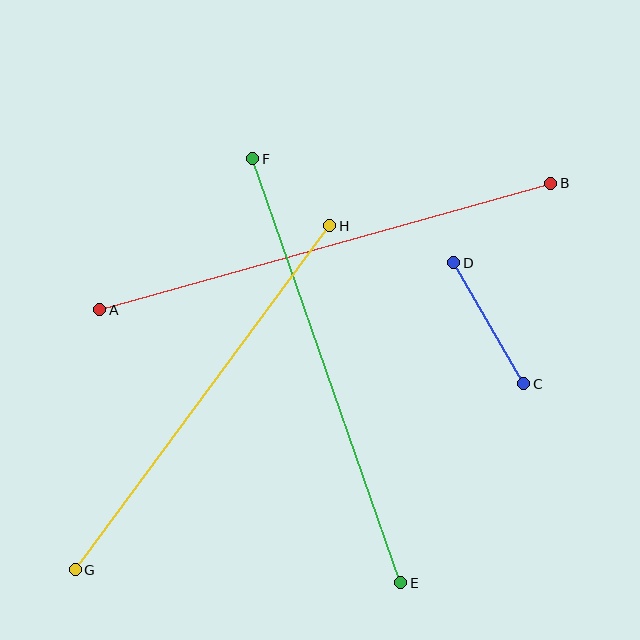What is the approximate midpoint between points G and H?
The midpoint is at approximately (202, 398) pixels.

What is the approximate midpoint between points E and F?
The midpoint is at approximately (327, 371) pixels.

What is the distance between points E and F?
The distance is approximately 449 pixels.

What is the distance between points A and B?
The distance is approximately 468 pixels.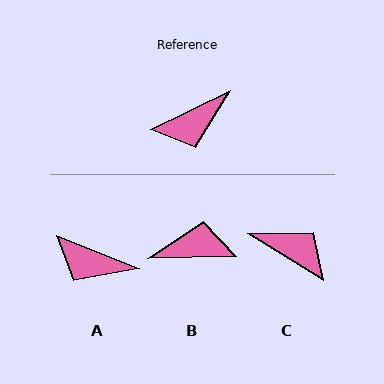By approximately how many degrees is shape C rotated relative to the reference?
Approximately 123 degrees counter-clockwise.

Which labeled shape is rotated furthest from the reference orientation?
B, about 156 degrees away.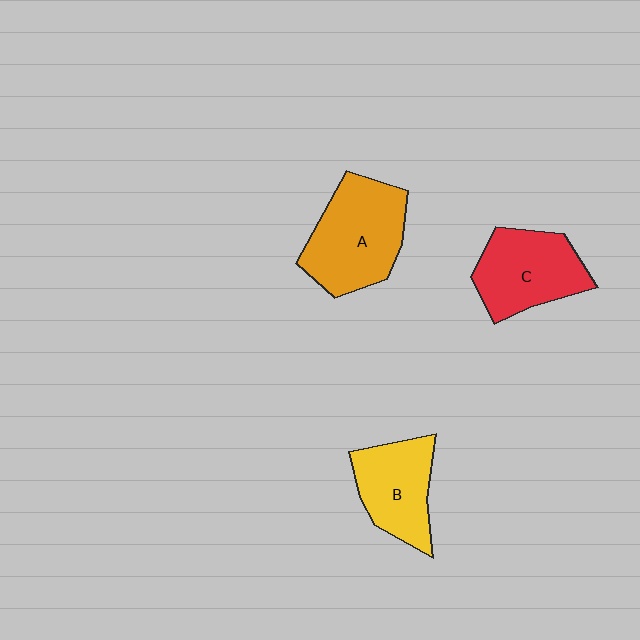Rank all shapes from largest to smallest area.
From largest to smallest: A (orange), C (red), B (yellow).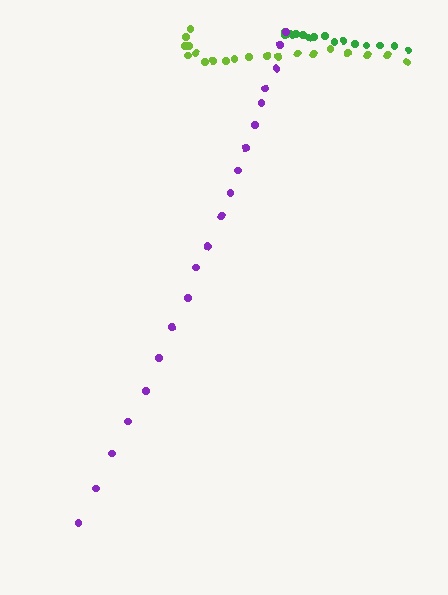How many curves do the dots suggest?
There are 3 distinct paths.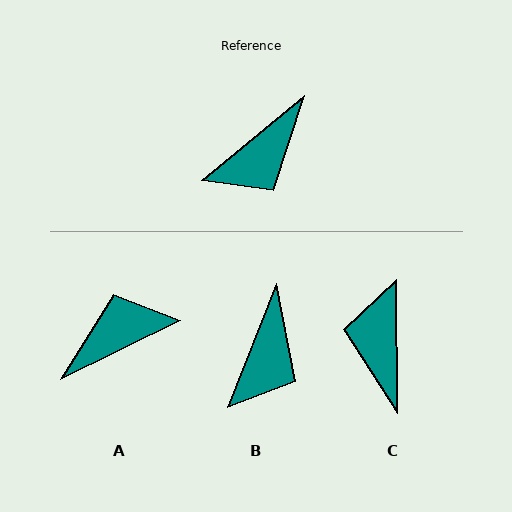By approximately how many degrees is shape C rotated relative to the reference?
Approximately 129 degrees clockwise.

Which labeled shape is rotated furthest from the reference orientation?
A, about 166 degrees away.